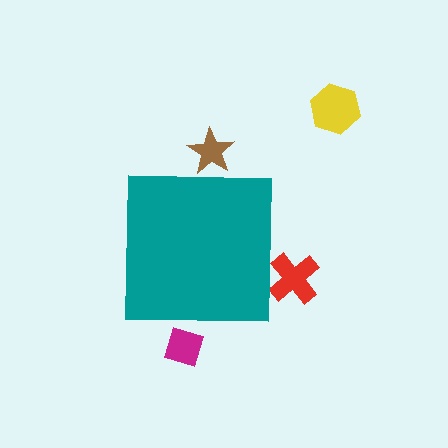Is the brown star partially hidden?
Yes, the brown star is partially hidden behind the teal square.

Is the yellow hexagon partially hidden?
No, the yellow hexagon is fully visible.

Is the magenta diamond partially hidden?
Yes, the magenta diamond is partially hidden behind the teal square.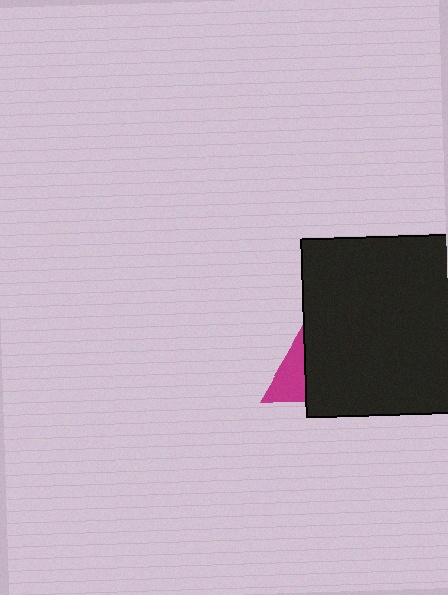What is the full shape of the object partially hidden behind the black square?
The partially hidden object is a magenta triangle.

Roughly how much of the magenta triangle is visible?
A small part of it is visible (roughly 32%).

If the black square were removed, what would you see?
You would see the complete magenta triangle.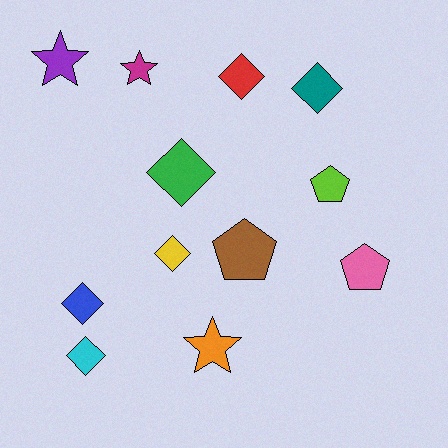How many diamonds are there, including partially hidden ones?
There are 6 diamonds.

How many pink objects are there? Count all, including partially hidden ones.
There is 1 pink object.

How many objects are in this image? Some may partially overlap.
There are 12 objects.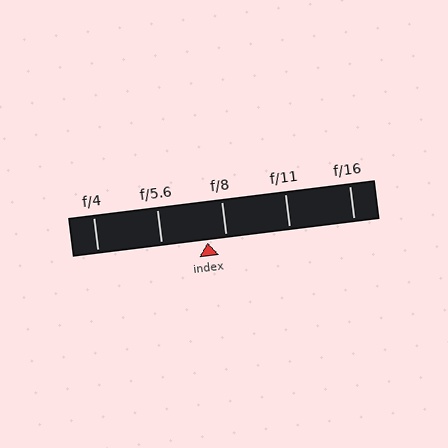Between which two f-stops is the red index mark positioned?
The index mark is between f/5.6 and f/8.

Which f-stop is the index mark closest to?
The index mark is closest to f/8.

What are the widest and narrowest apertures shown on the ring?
The widest aperture shown is f/4 and the narrowest is f/16.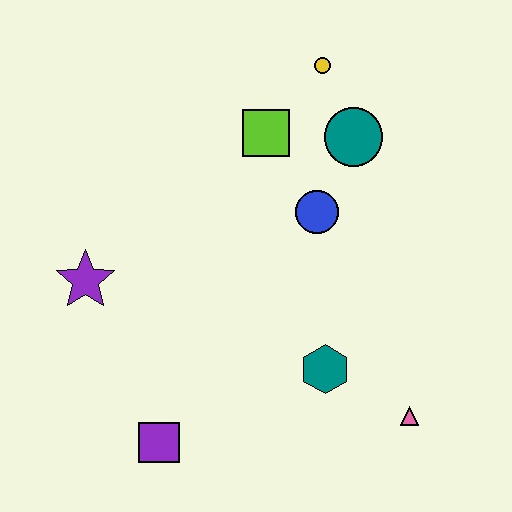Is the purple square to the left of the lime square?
Yes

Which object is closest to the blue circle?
The teal circle is closest to the blue circle.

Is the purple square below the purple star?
Yes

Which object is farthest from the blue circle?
The purple square is farthest from the blue circle.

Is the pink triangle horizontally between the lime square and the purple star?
No